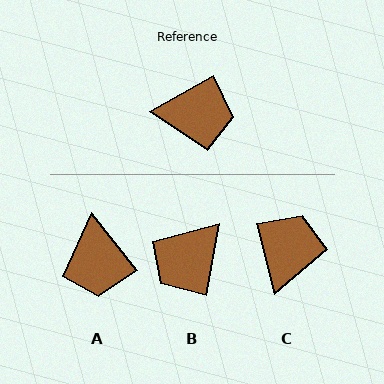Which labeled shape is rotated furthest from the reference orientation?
B, about 130 degrees away.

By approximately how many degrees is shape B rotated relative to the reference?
Approximately 130 degrees clockwise.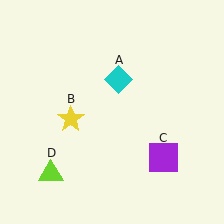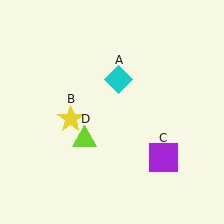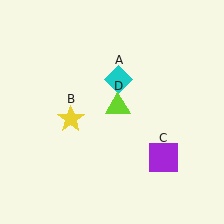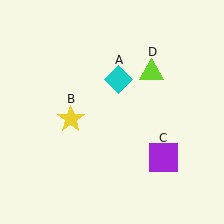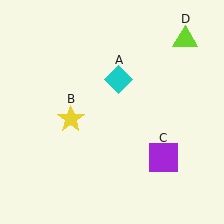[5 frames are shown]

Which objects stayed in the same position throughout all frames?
Cyan diamond (object A) and yellow star (object B) and purple square (object C) remained stationary.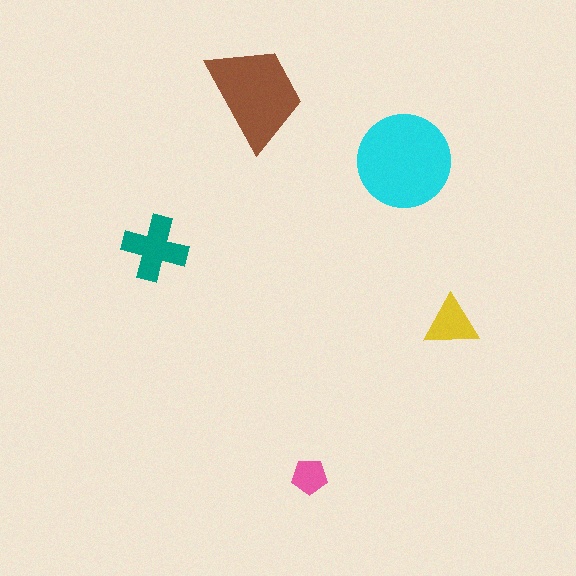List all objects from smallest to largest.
The pink pentagon, the yellow triangle, the teal cross, the brown trapezoid, the cyan circle.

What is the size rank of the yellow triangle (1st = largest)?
4th.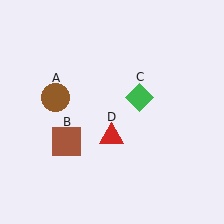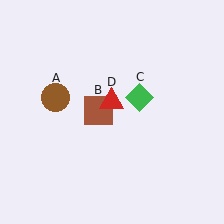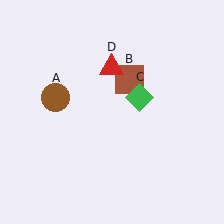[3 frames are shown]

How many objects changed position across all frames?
2 objects changed position: brown square (object B), red triangle (object D).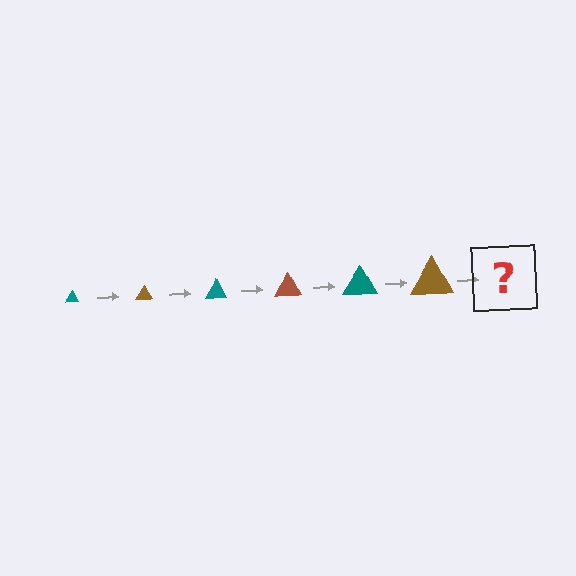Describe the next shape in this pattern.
It should be a teal triangle, larger than the previous one.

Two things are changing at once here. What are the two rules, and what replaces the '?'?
The two rules are that the triangle grows larger each step and the color cycles through teal and brown. The '?' should be a teal triangle, larger than the previous one.